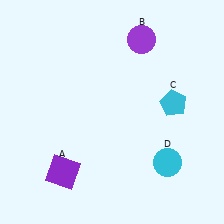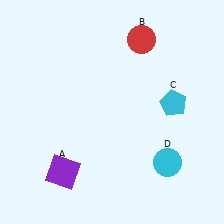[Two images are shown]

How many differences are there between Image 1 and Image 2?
There is 1 difference between the two images.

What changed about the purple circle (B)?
In Image 1, B is purple. In Image 2, it changed to red.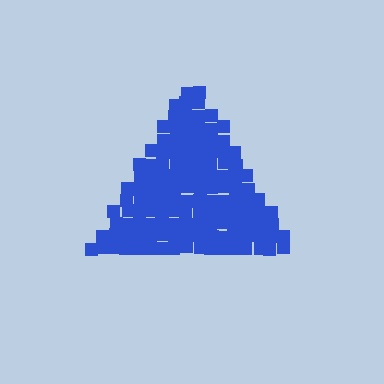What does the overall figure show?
The overall figure shows a triangle.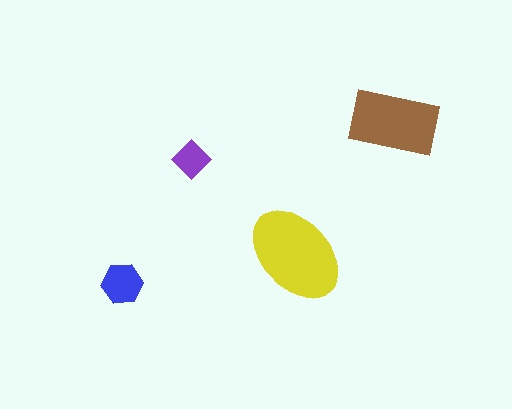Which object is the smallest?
The purple diamond.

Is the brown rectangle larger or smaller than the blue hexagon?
Larger.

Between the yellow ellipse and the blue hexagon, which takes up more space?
The yellow ellipse.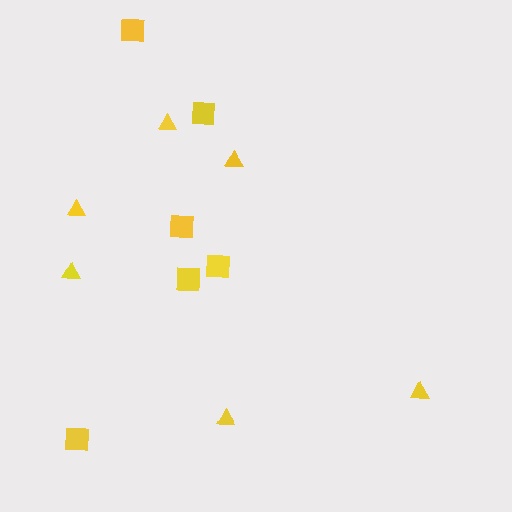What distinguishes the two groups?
There are 2 groups: one group of squares (6) and one group of triangles (6).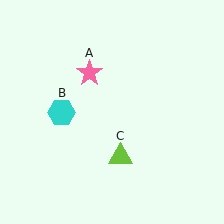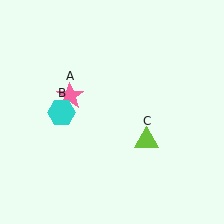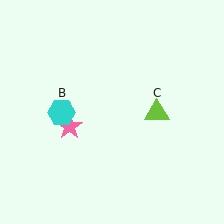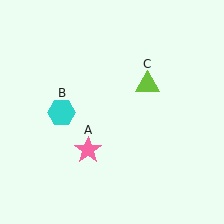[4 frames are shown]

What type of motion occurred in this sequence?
The pink star (object A), lime triangle (object C) rotated counterclockwise around the center of the scene.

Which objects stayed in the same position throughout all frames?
Cyan hexagon (object B) remained stationary.